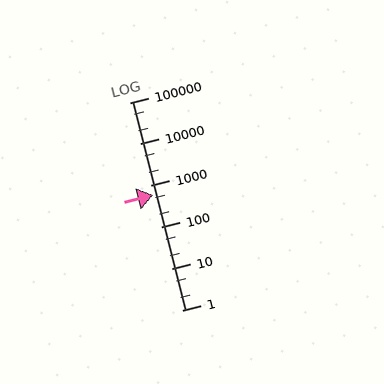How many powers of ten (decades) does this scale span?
The scale spans 5 decades, from 1 to 100000.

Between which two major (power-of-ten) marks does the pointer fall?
The pointer is between 100 and 1000.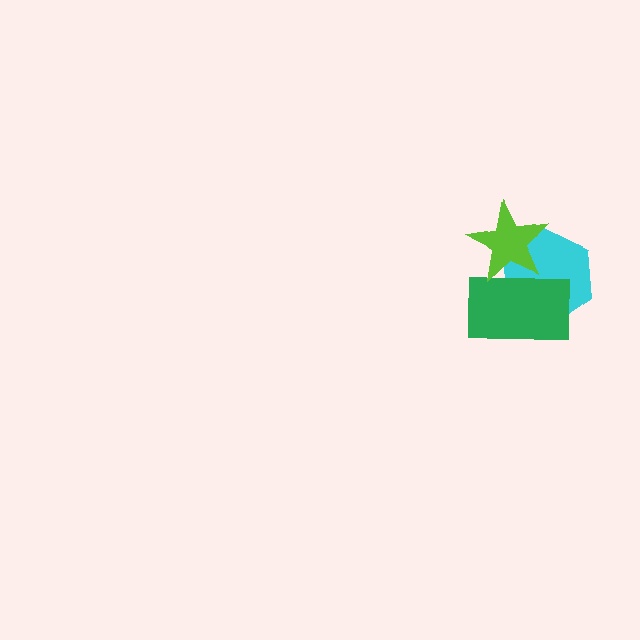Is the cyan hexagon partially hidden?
Yes, it is partially covered by another shape.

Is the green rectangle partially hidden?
Yes, it is partially covered by another shape.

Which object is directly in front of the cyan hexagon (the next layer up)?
The green rectangle is directly in front of the cyan hexagon.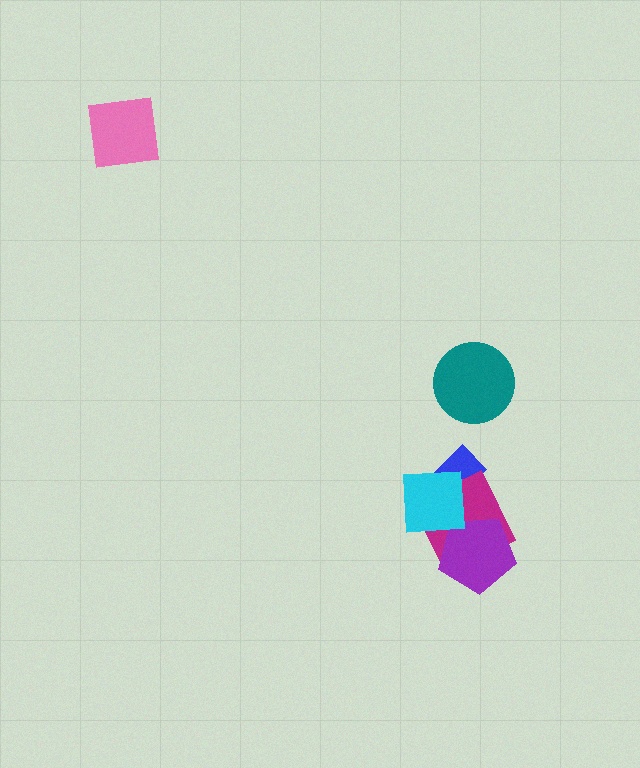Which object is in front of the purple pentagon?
The cyan square is in front of the purple pentagon.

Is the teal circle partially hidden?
No, no other shape covers it.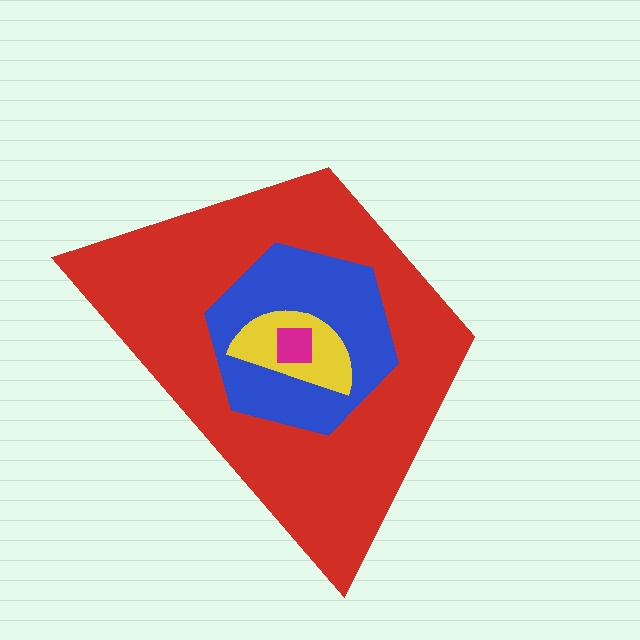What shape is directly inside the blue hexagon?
The yellow semicircle.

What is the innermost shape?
The magenta square.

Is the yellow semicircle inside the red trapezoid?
Yes.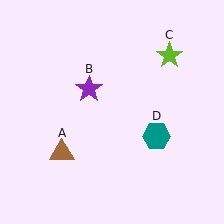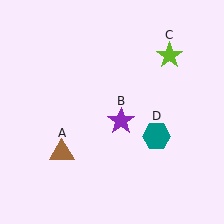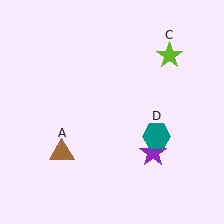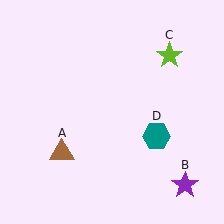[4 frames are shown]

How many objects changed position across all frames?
1 object changed position: purple star (object B).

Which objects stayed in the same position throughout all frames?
Brown triangle (object A) and lime star (object C) and teal hexagon (object D) remained stationary.